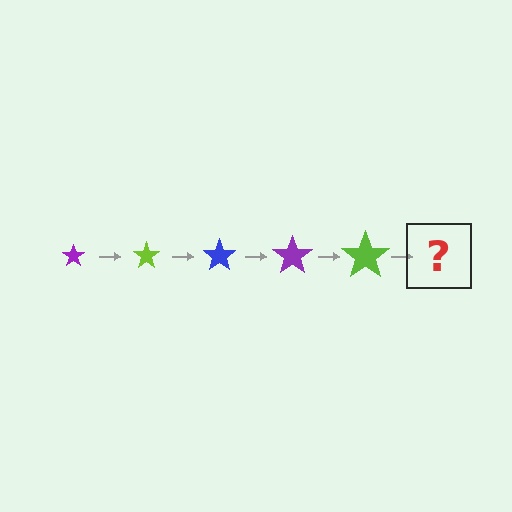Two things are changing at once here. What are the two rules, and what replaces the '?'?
The two rules are that the star grows larger each step and the color cycles through purple, lime, and blue. The '?' should be a blue star, larger than the previous one.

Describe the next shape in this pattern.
It should be a blue star, larger than the previous one.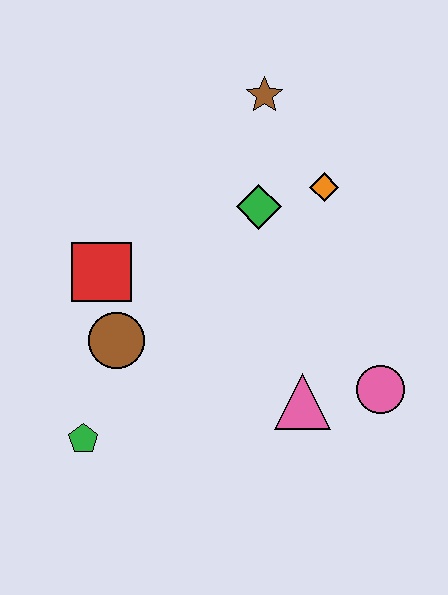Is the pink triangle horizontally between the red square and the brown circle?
No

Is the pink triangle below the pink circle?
Yes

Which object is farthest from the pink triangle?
The brown star is farthest from the pink triangle.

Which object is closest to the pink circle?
The pink triangle is closest to the pink circle.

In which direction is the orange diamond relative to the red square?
The orange diamond is to the right of the red square.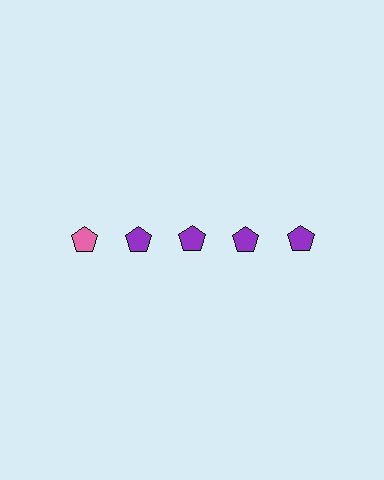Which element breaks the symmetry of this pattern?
The pink pentagon in the top row, leftmost column breaks the symmetry. All other shapes are purple pentagons.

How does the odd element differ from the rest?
It has a different color: pink instead of purple.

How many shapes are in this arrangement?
There are 5 shapes arranged in a grid pattern.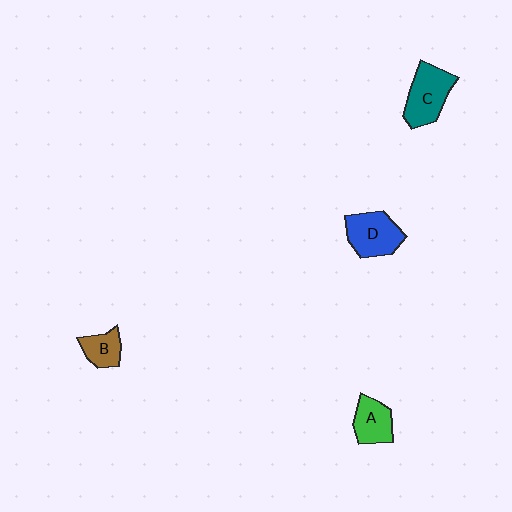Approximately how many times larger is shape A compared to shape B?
Approximately 1.3 times.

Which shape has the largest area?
Shape C (teal).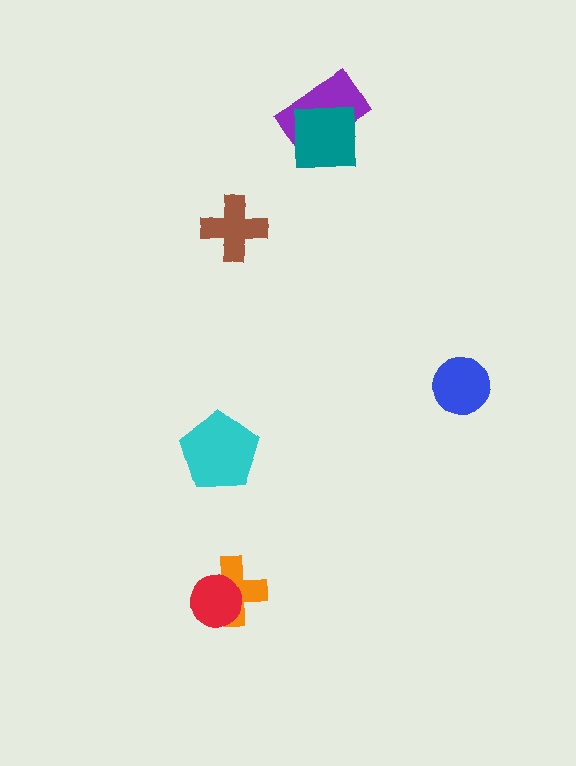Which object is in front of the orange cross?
The red circle is in front of the orange cross.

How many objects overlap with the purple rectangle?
1 object overlaps with the purple rectangle.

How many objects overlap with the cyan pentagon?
0 objects overlap with the cyan pentagon.